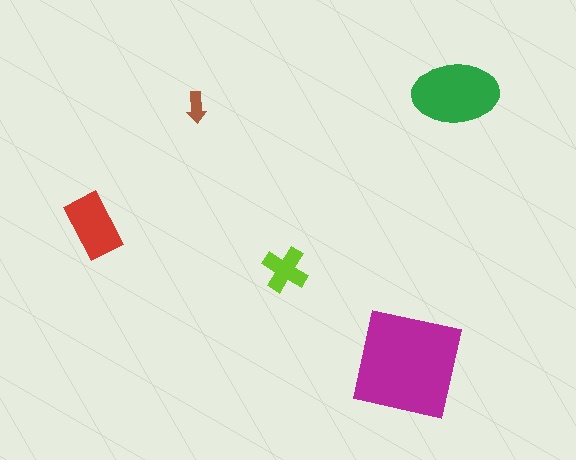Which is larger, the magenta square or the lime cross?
The magenta square.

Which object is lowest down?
The magenta square is bottommost.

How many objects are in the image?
There are 5 objects in the image.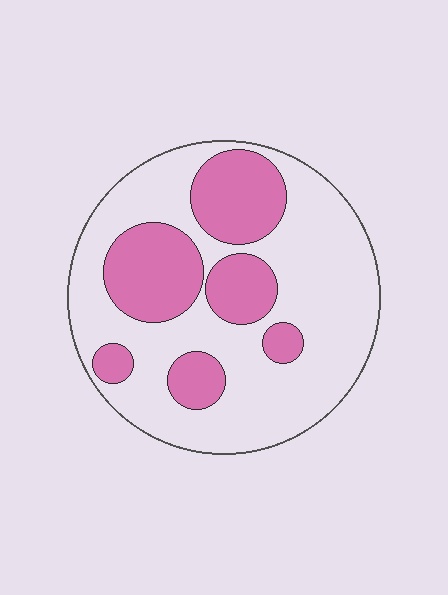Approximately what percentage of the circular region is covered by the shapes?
Approximately 30%.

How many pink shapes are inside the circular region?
6.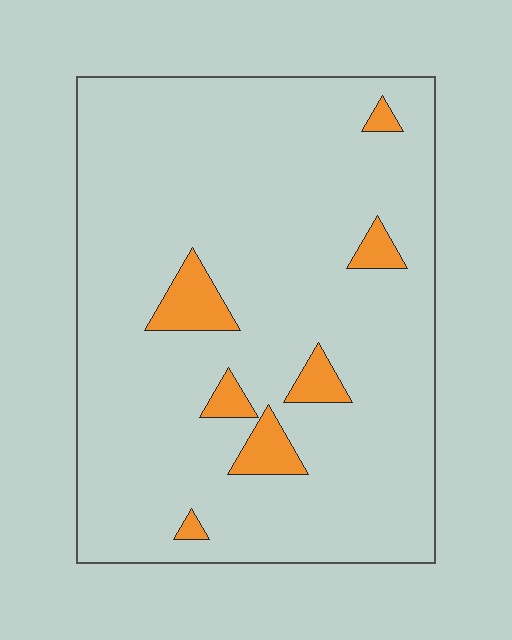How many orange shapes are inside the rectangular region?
7.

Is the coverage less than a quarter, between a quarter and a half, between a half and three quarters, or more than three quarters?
Less than a quarter.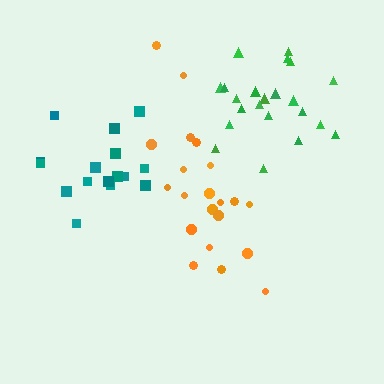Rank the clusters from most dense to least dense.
teal, green, orange.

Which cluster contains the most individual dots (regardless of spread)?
Green (22).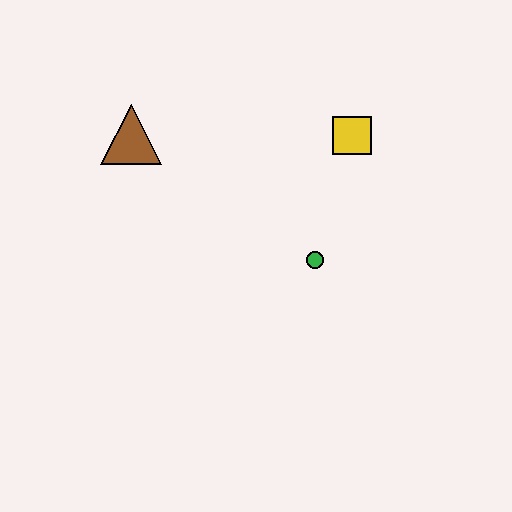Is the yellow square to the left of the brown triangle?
No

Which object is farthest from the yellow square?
The brown triangle is farthest from the yellow square.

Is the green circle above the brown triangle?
No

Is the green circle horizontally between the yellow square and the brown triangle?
Yes